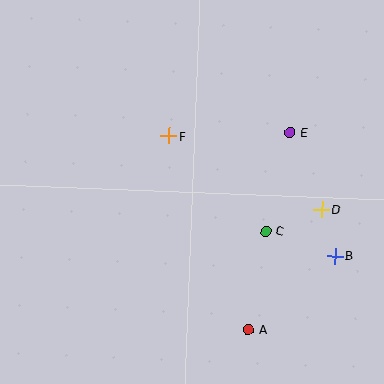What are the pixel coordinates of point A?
Point A is at (248, 330).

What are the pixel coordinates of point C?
Point C is at (266, 231).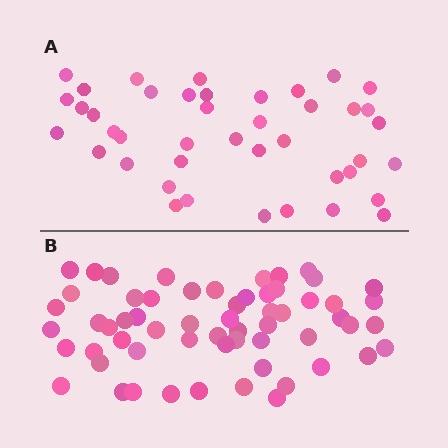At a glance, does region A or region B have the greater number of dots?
Region B (the bottom region) has more dots.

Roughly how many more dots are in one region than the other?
Region B has approximately 20 more dots than region A.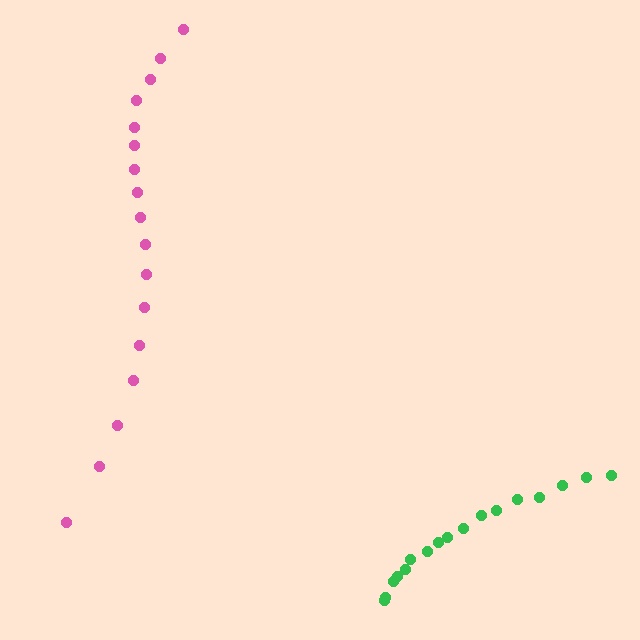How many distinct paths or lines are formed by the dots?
There are 2 distinct paths.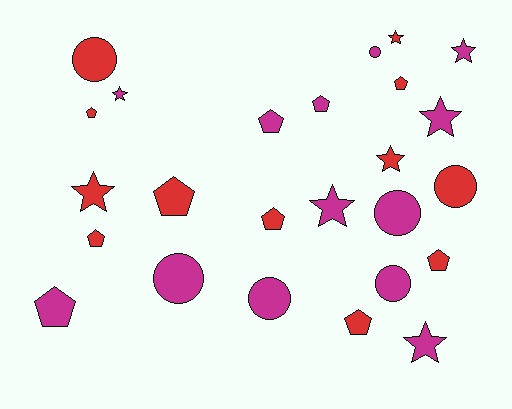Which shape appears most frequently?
Pentagon, with 10 objects.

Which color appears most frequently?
Magenta, with 13 objects.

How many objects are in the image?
There are 25 objects.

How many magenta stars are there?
There are 5 magenta stars.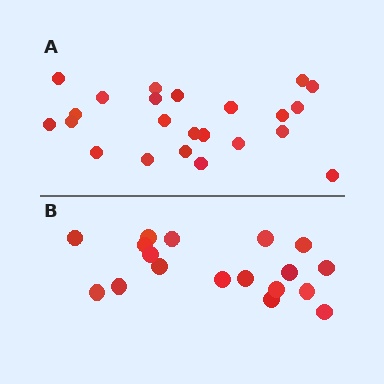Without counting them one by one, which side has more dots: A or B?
Region A (the top region) has more dots.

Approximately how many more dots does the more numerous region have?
Region A has about 5 more dots than region B.